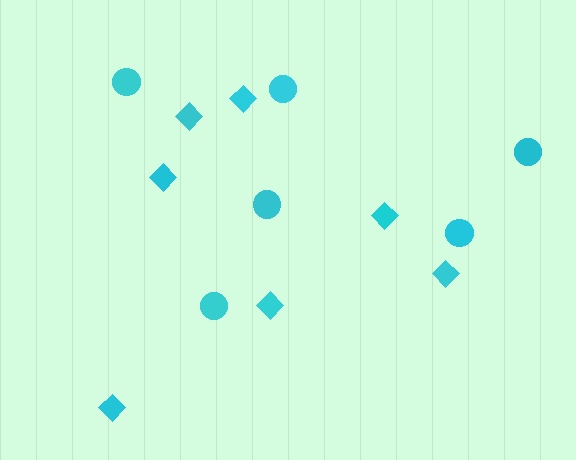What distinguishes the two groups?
There are 2 groups: one group of diamonds (7) and one group of circles (6).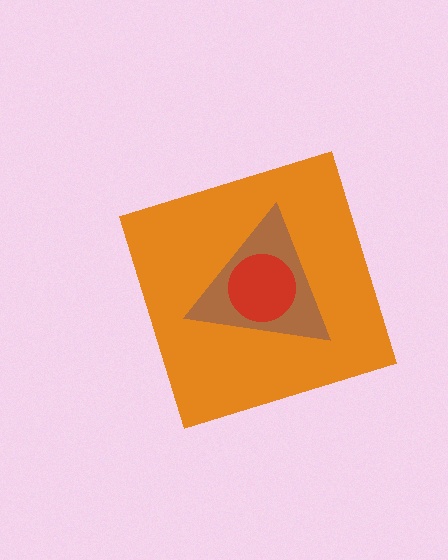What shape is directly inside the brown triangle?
The red circle.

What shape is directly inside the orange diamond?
The brown triangle.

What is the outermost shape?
The orange diamond.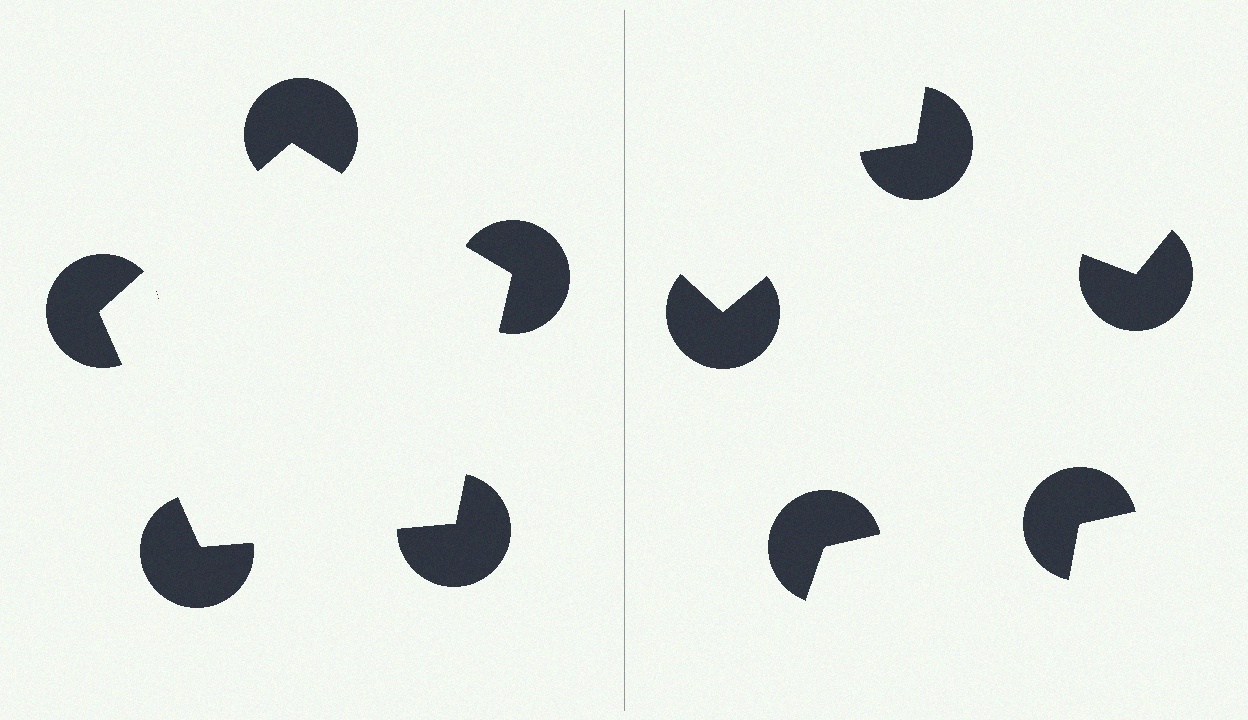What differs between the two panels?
The pac-man discs are positioned identically on both sides; only the wedge orientations differ. On the left they align to a pentagon; on the right they are misaligned.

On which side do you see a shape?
An illusory pentagon appears on the left side. On the right side the wedge cuts are rotated, so no coherent shape forms.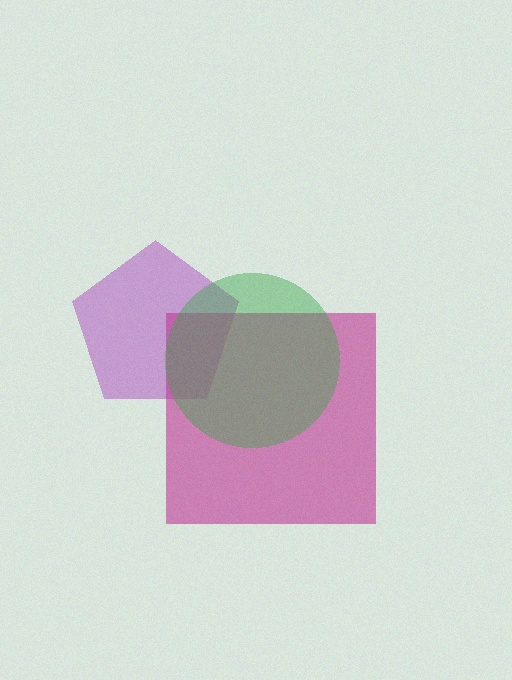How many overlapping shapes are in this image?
There are 3 overlapping shapes in the image.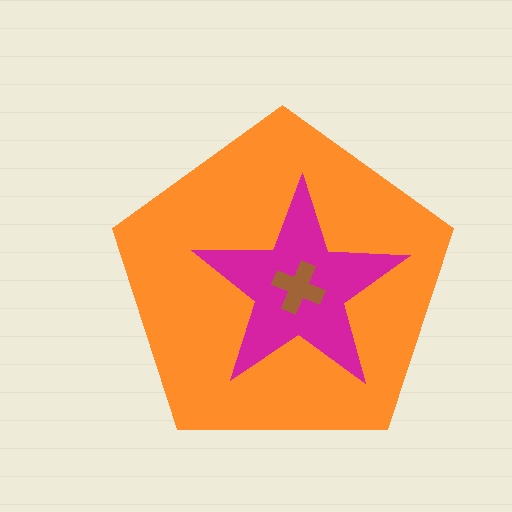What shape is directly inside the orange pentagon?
The magenta star.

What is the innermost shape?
The brown cross.